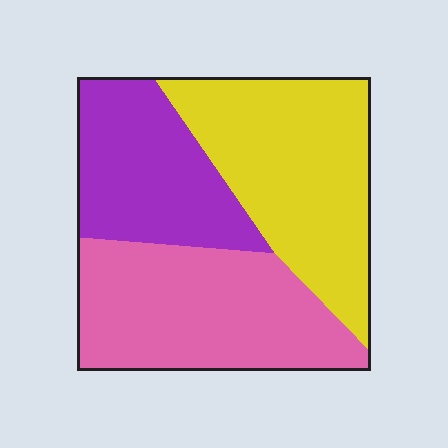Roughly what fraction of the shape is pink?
Pink covers 36% of the shape.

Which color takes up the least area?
Purple, at roughly 25%.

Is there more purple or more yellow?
Yellow.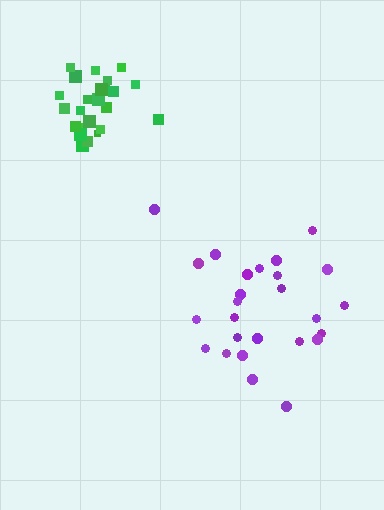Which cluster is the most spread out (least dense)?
Purple.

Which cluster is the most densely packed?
Green.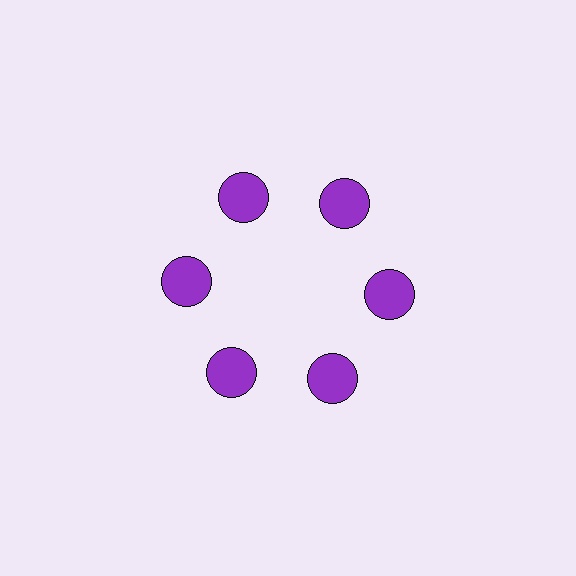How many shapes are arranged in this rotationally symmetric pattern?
There are 6 shapes, arranged in 6 groups of 1.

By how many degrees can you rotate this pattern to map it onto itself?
The pattern maps onto itself every 60 degrees of rotation.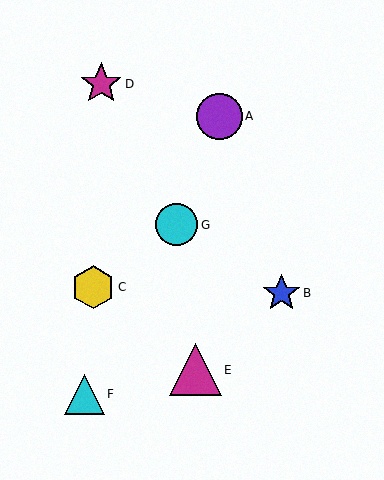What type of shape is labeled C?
Shape C is a yellow hexagon.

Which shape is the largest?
The magenta triangle (labeled E) is the largest.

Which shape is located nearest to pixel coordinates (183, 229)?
The cyan circle (labeled G) at (177, 225) is nearest to that location.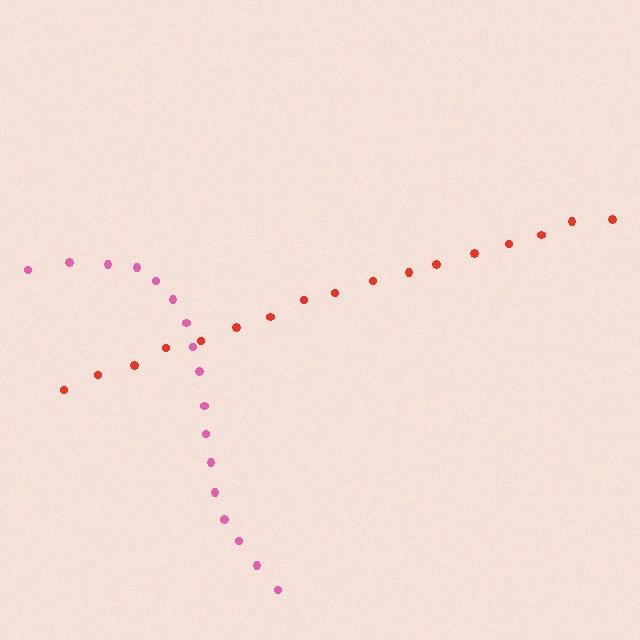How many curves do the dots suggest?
There are 2 distinct paths.